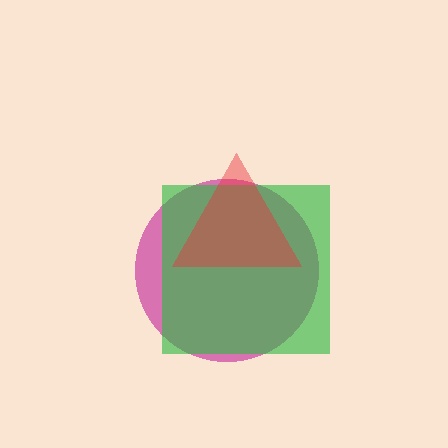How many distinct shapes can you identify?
There are 3 distinct shapes: a magenta circle, a green square, a red triangle.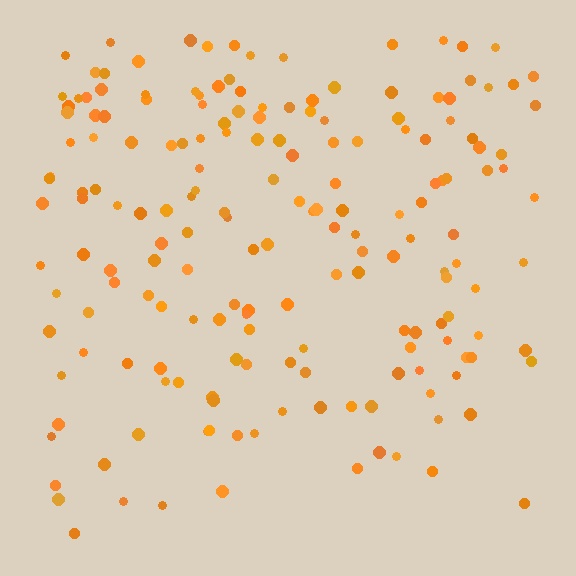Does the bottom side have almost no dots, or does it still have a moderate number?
Still a moderate number, just noticeably fewer than the top.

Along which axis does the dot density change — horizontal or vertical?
Vertical.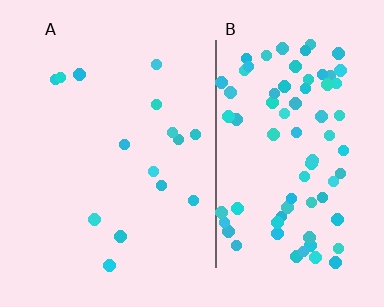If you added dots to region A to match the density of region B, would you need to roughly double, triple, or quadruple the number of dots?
Approximately quadruple.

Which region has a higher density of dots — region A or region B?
B (the right).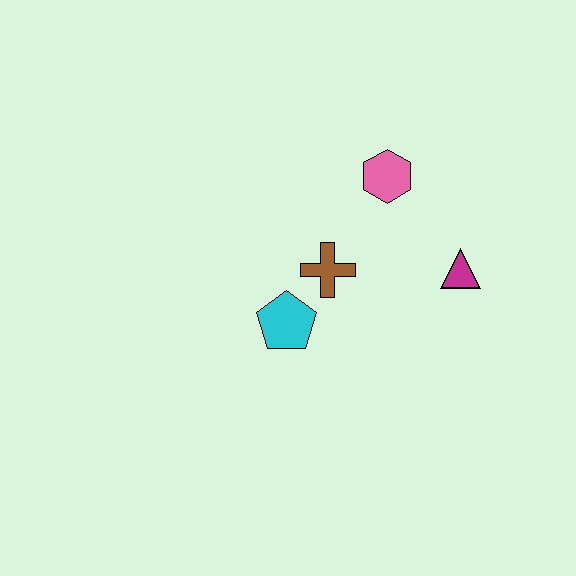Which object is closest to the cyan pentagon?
The brown cross is closest to the cyan pentagon.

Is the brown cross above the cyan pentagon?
Yes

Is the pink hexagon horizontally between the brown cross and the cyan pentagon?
No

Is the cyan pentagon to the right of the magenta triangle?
No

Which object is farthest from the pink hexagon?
The cyan pentagon is farthest from the pink hexagon.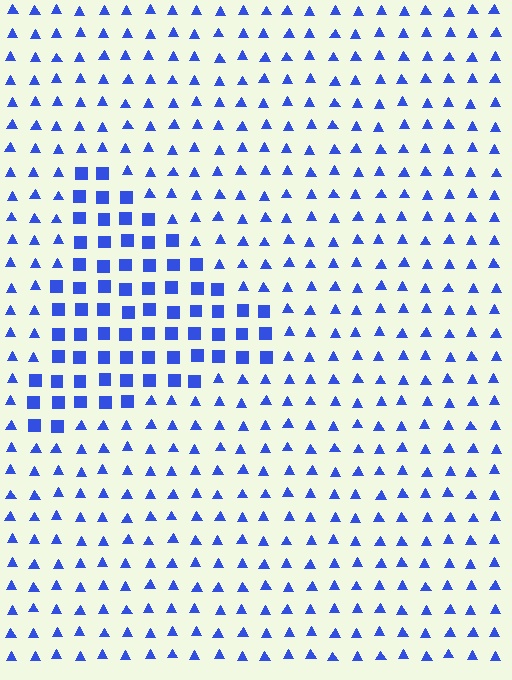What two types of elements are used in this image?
The image uses squares inside the triangle region and triangles outside it.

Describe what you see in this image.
The image is filled with small blue elements arranged in a uniform grid. A triangle-shaped region contains squares, while the surrounding area contains triangles. The boundary is defined purely by the change in element shape.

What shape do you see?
I see a triangle.